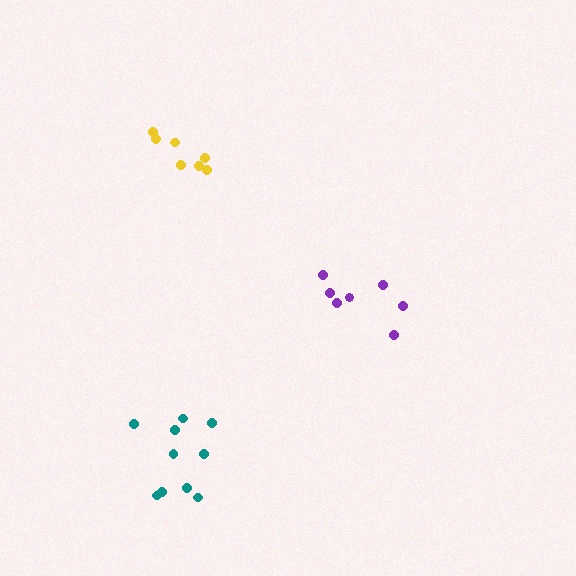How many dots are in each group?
Group 1: 10 dots, Group 2: 7 dots, Group 3: 7 dots (24 total).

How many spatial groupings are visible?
There are 3 spatial groupings.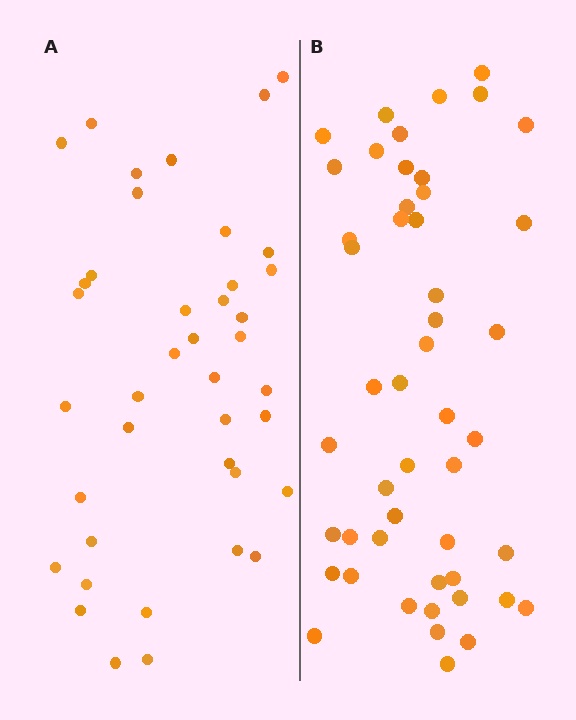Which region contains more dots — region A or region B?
Region B (the right region) has more dots.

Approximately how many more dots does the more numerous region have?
Region B has roughly 8 or so more dots than region A.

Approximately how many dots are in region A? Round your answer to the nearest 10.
About 40 dots.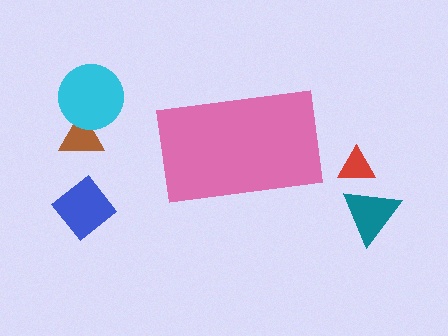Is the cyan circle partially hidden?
No, the cyan circle is fully visible.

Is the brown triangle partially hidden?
No, the brown triangle is fully visible.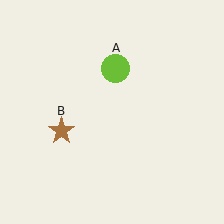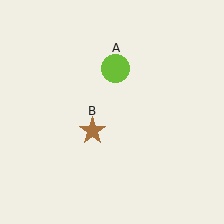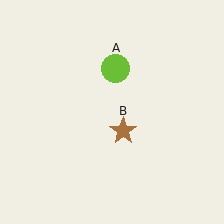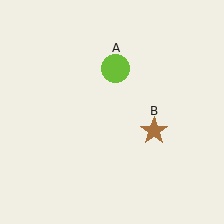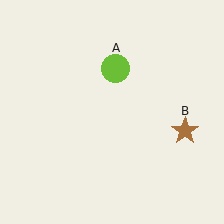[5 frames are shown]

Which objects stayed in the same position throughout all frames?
Lime circle (object A) remained stationary.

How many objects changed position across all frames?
1 object changed position: brown star (object B).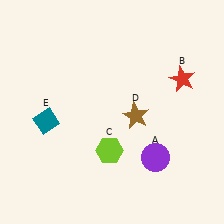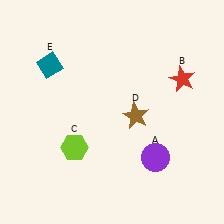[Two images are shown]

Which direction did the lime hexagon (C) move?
The lime hexagon (C) moved left.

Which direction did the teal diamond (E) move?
The teal diamond (E) moved up.